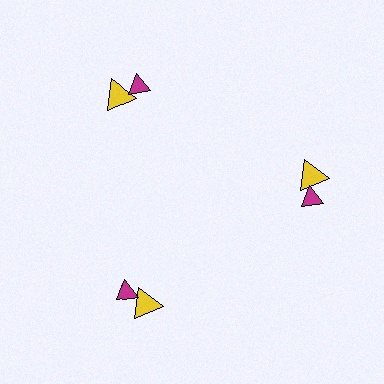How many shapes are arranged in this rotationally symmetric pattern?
There are 6 shapes, arranged in 3 groups of 2.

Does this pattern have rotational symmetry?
Yes, this pattern has 3-fold rotational symmetry. It looks the same after rotating 120 degrees around the center.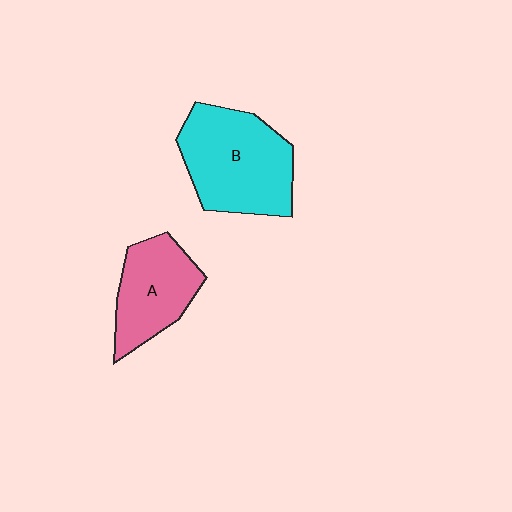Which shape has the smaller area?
Shape A (pink).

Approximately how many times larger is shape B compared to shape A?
Approximately 1.4 times.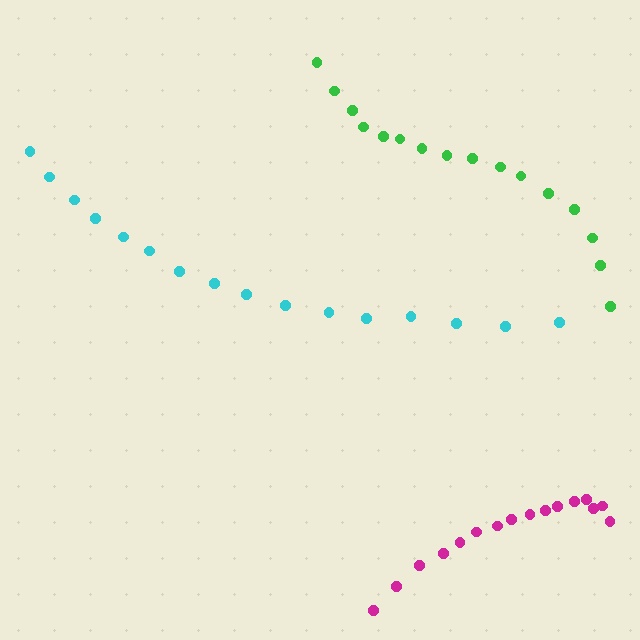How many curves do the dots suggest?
There are 3 distinct paths.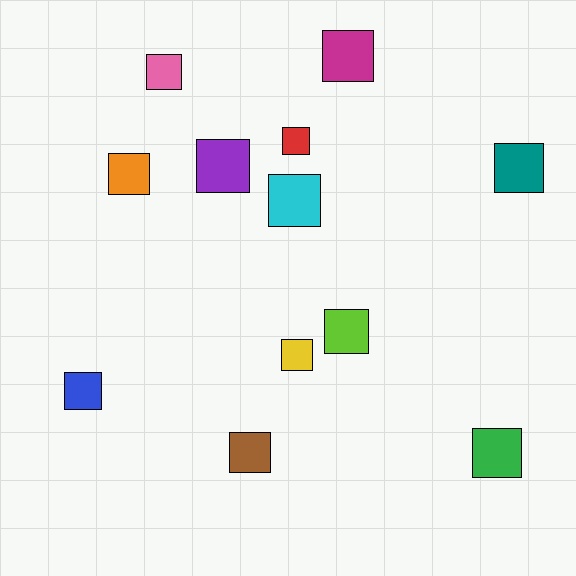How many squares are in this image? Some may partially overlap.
There are 12 squares.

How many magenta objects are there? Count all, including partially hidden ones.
There is 1 magenta object.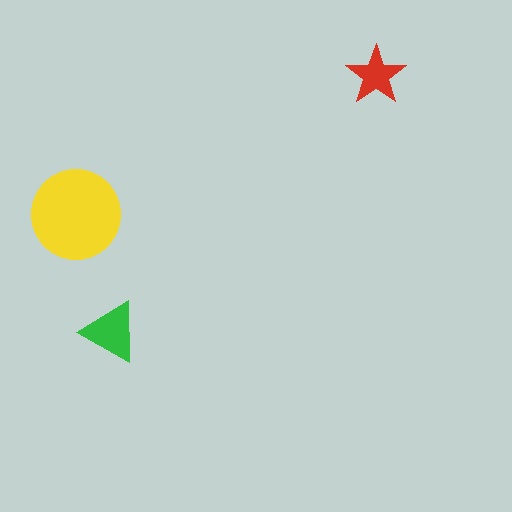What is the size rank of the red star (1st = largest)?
3rd.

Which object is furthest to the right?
The red star is rightmost.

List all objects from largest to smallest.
The yellow circle, the green triangle, the red star.